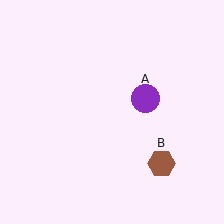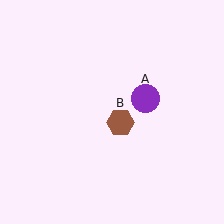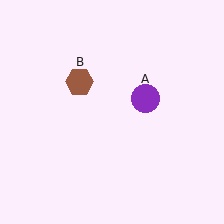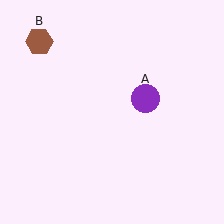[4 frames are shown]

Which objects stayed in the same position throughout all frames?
Purple circle (object A) remained stationary.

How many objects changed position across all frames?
1 object changed position: brown hexagon (object B).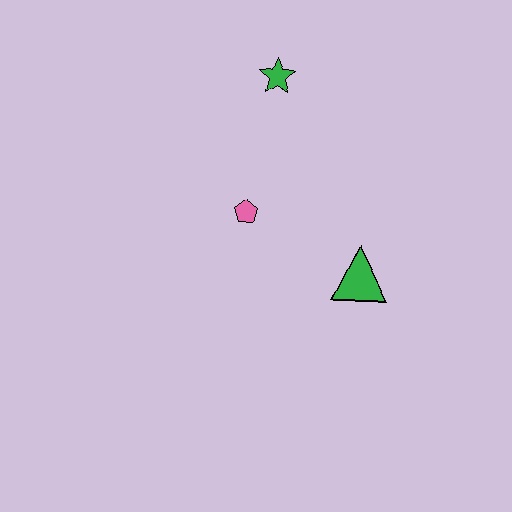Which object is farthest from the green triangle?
The green star is farthest from the green triangle.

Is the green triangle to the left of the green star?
No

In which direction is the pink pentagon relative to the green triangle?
The pink pentagon is to the left of the green triangle.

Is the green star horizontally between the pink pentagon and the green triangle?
Yes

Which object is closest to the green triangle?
The pink pentagon is closest to the green triangle.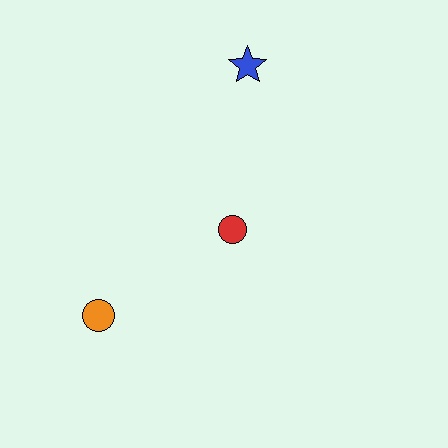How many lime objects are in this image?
There are no lime objects.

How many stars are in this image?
There is 1 star.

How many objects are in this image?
There are 3 objects.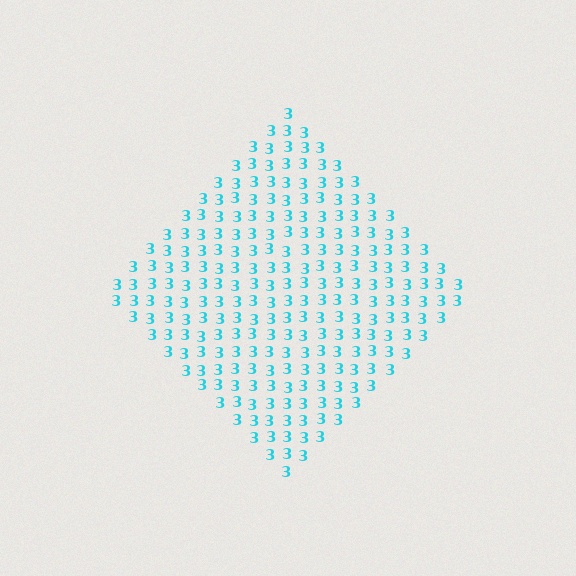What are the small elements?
The small elements are digit 3's.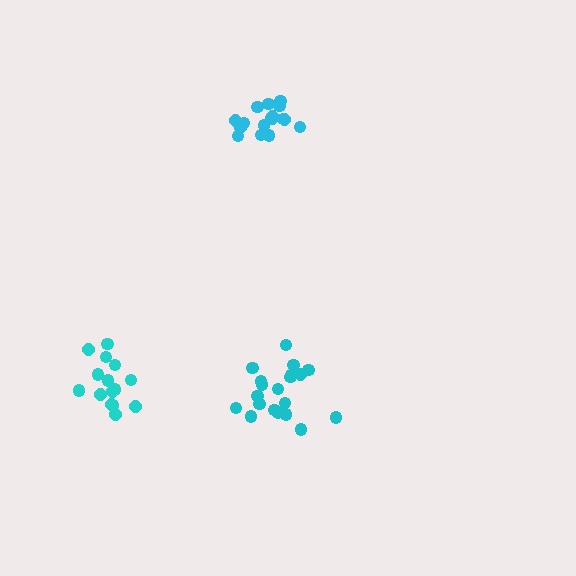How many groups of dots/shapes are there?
There are 3 groups.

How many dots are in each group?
Group 1: 17 dots, Group 2: 15 dots, Group 3: 20 dots (52 total).